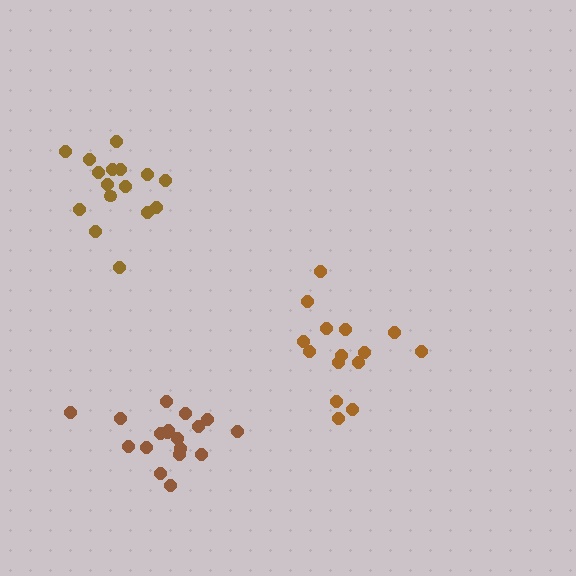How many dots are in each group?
Group 1: 15 dots, Group 2: 16 dots, Group 3: 18 dots (49 total).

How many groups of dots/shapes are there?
There are 3 groups.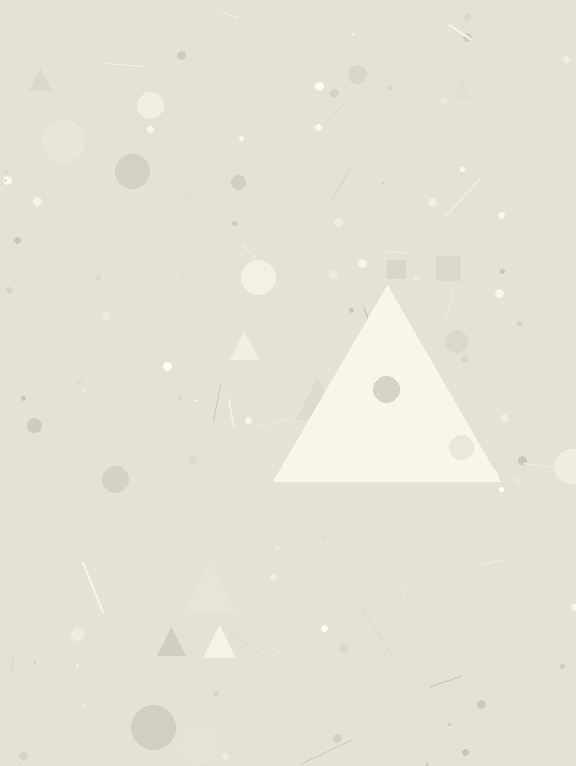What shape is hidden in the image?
A triangle is hidden in the image.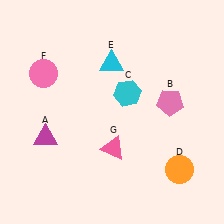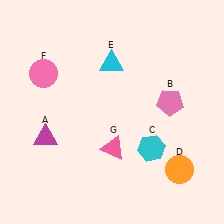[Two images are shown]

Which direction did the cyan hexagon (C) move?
The cyan hexagon (C) moved down.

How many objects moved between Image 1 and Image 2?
1 object moved between the two images.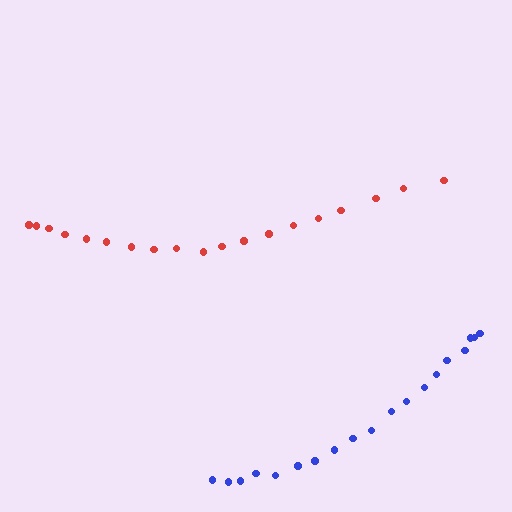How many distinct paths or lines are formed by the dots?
There are 2 distinct paths.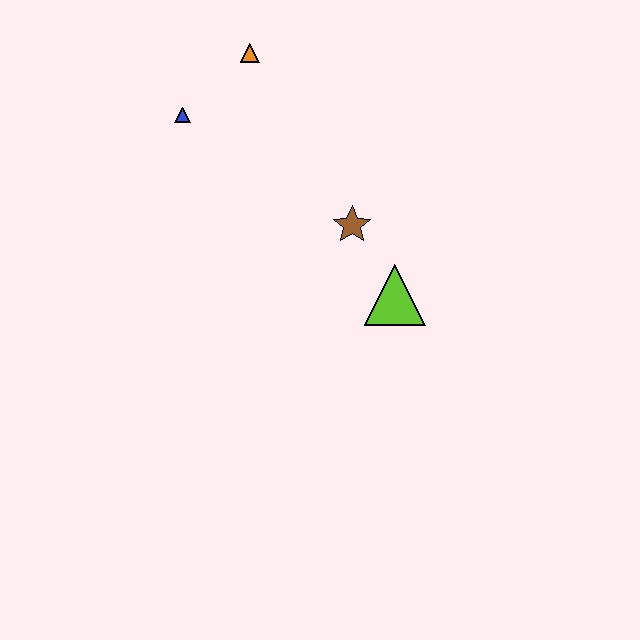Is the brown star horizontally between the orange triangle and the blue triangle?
No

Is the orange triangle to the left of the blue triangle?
No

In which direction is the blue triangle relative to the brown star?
The blue triangle is to the left of the brown star.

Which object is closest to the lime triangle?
The brown star is closest to the lime triangle.